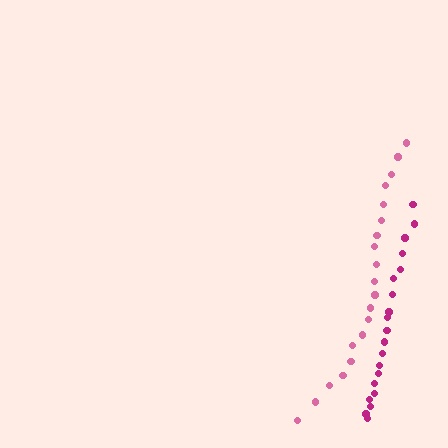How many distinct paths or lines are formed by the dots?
There are 2 distinct paths.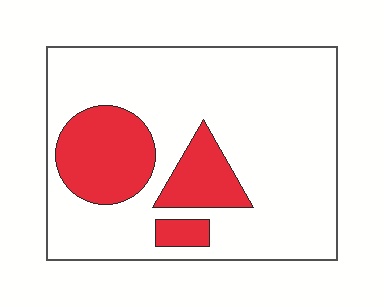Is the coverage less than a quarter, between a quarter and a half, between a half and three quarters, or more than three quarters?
Less than a quarter.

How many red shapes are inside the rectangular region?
3.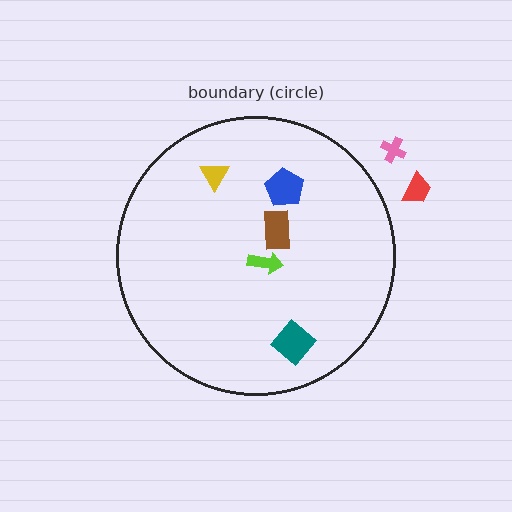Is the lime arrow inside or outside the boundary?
Inside.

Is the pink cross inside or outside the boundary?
Outside.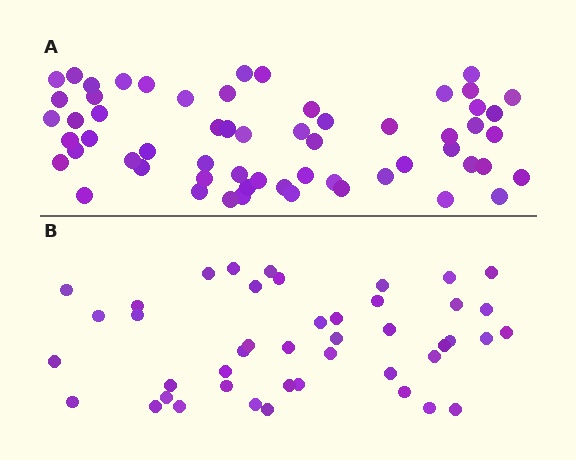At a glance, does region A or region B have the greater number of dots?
Region A (the top region) has more dots.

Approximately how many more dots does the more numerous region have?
Region A has approximately 15 more dots than region B.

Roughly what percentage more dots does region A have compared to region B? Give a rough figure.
About 35% more.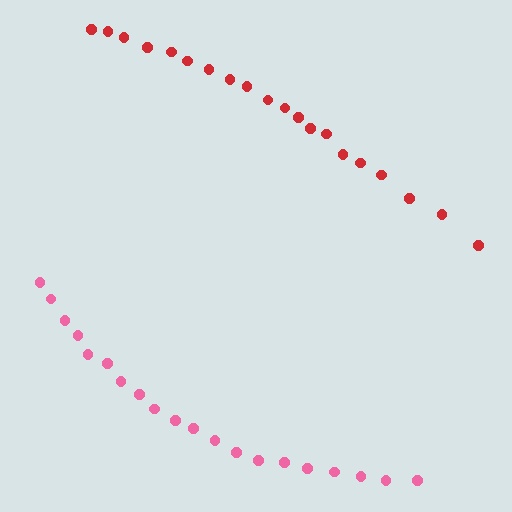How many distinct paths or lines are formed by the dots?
There are 2 distinct paths.